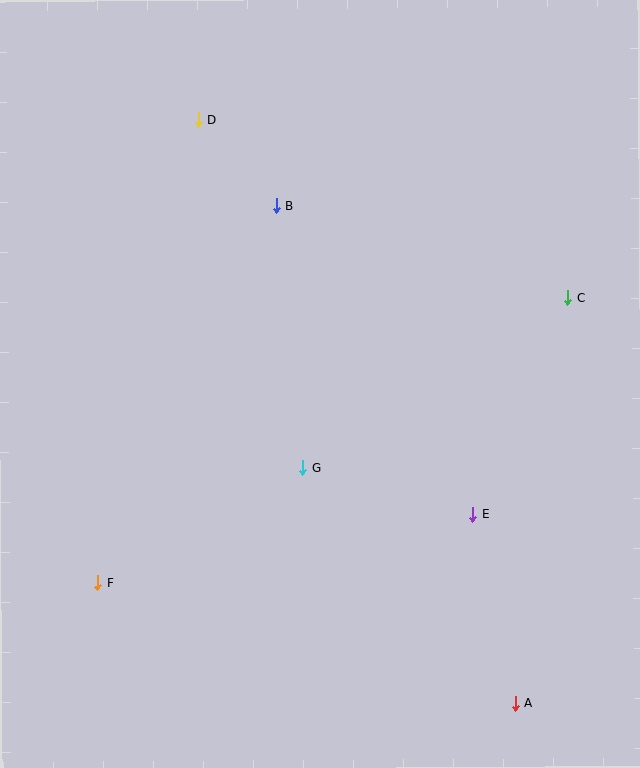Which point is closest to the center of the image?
Point G at (302, 468) is closest to the center.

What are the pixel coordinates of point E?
Point E is at (473, 514).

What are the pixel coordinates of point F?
Point F is at (98, 583).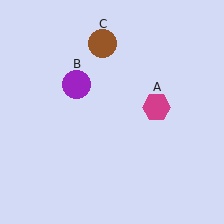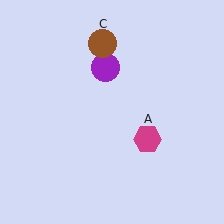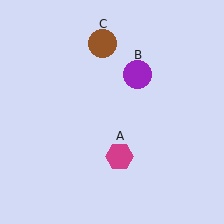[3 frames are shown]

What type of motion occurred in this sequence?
The magenta hexagon (object A), purple circle (object B) rotated clockwise around the center of the scene.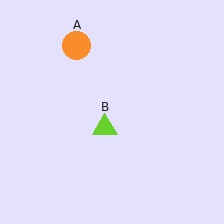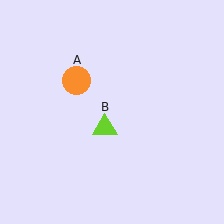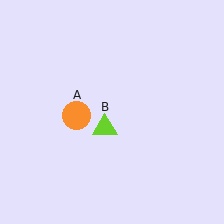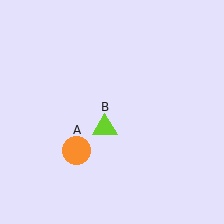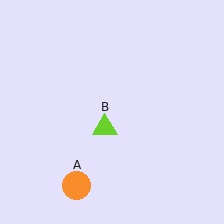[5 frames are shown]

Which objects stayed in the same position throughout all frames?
Lime triangle (object B) remained stationary.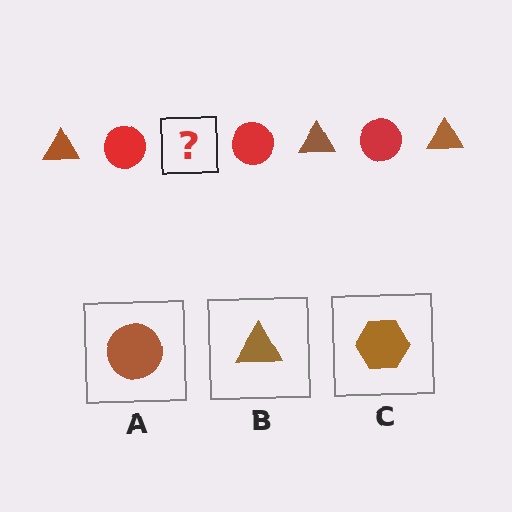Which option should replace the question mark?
Option B.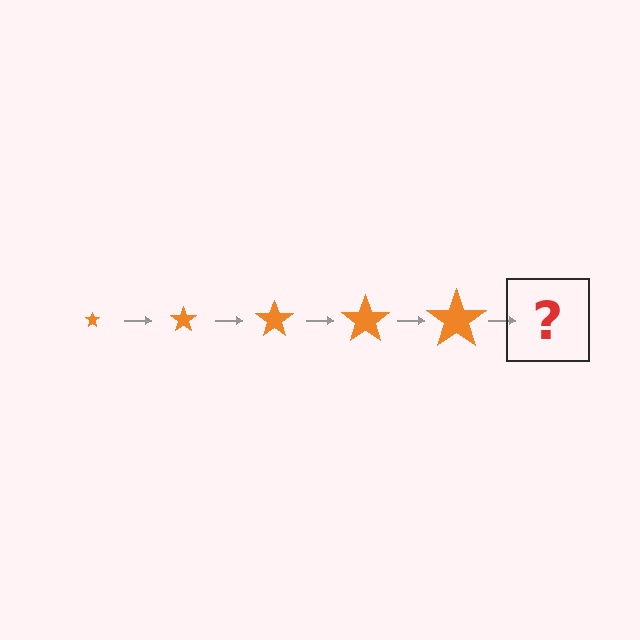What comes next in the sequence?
The next element should be an orange star, larger than the previous one.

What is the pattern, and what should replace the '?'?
The pattern is that the star gets progressively larger each step. The '?' should be an orange star, larger than the previous one.